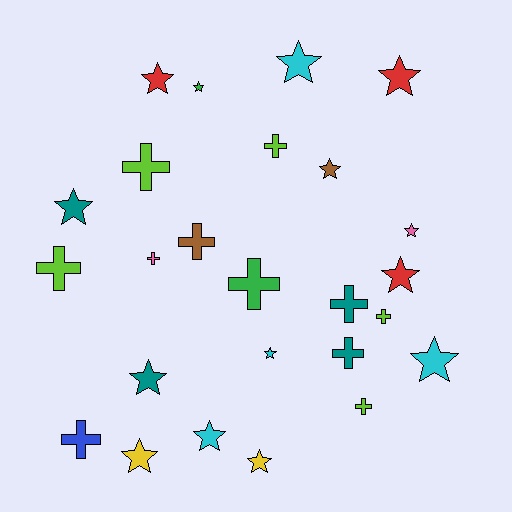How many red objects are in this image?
There are 3 red objects.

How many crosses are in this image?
There are 11 crosses.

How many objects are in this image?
There are 25 objects.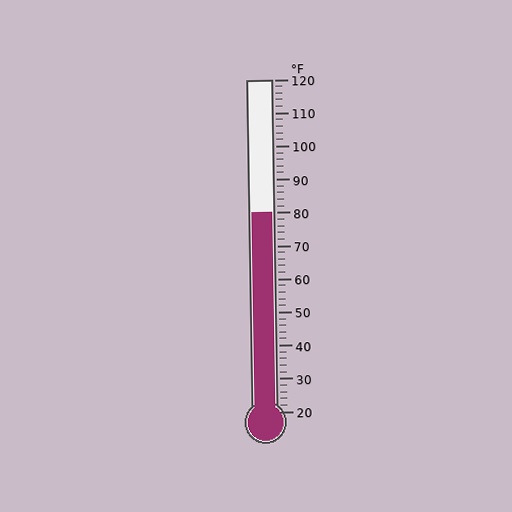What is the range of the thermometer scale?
The thermometer scale ranges from 20°F to 120°F.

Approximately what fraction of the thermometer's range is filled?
The thermometer is filled to approximately 60% of its range.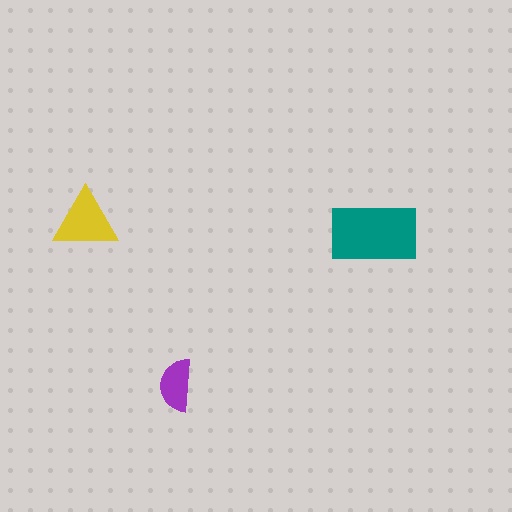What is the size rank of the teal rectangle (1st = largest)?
1st.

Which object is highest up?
The yellow triangle is topmost.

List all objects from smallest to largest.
The purple semicircle, the yellow triangle, the teal rectangle.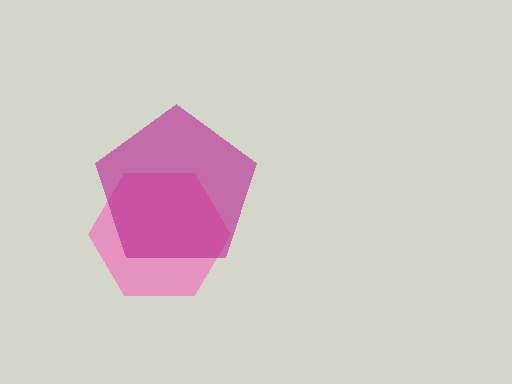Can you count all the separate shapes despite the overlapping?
Yes, there are 2 separate shapes.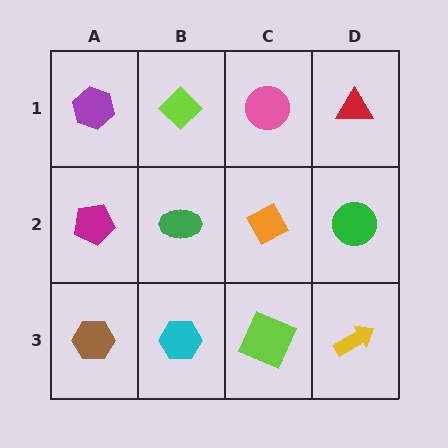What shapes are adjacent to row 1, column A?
A magenta pentagon (row 2, column A), a lime diamond (row 1, column B).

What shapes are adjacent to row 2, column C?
A pink circle (row 1, column C), a lime square (row 3, column C), a green ellipse (row 2, column B), a green circle (row 2, column D).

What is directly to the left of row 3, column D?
A lime square.